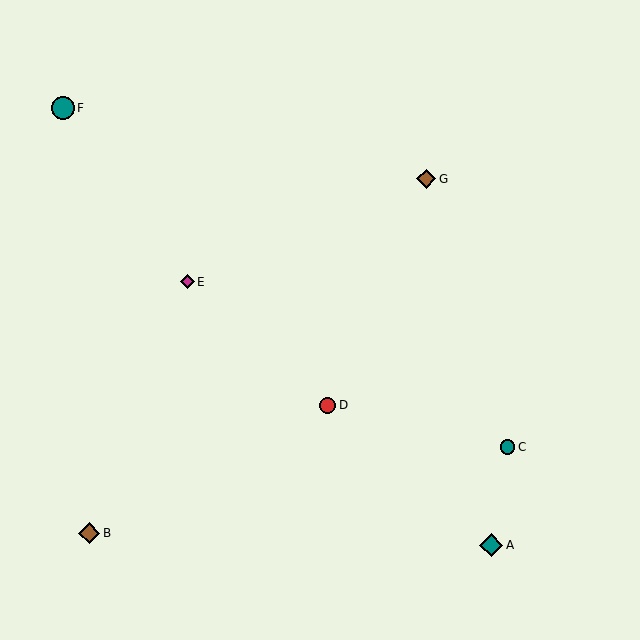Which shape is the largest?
The teal diamond (labeled A) is the largest.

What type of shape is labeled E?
Shape E is a magenta diamond.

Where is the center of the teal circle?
The center of the teal circle is at (507, 447).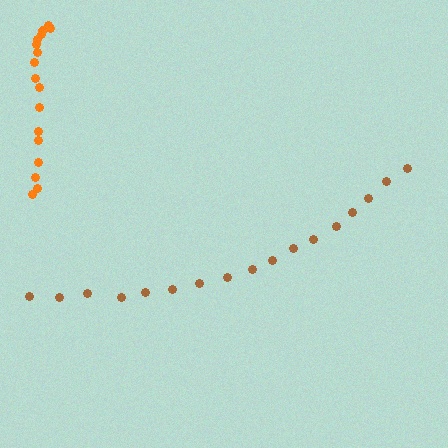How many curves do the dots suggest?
There are 2 distinct paths.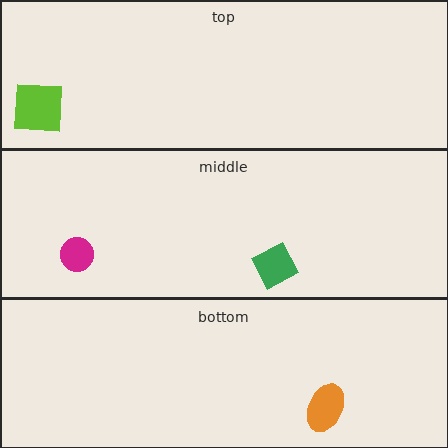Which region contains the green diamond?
The middle region.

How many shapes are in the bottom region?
1.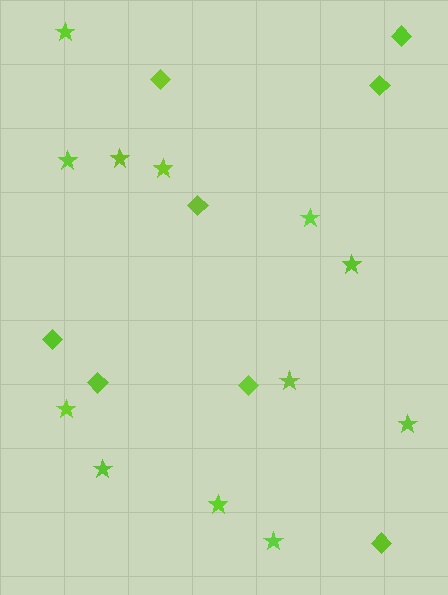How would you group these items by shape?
There are 2 groups: one group of diamonds (8) and one group of stars (12).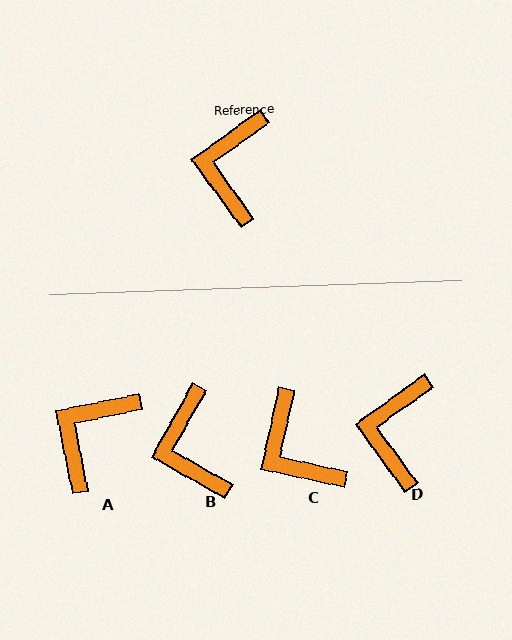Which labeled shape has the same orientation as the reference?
D.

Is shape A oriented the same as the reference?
No, it is off by about 24 degrees.